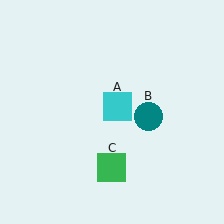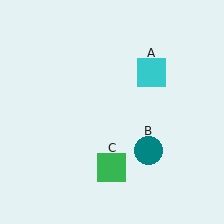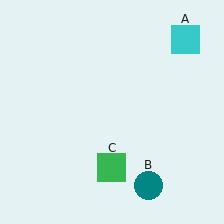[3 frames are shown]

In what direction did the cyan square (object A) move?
The cyan square (object A) moved up and to the right.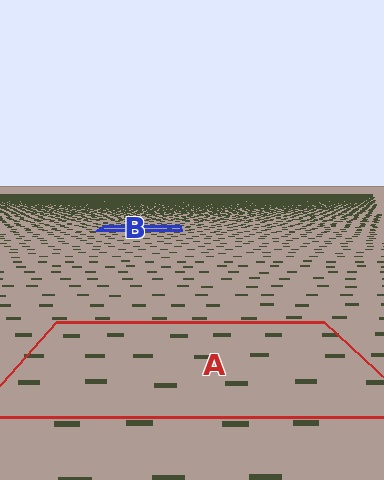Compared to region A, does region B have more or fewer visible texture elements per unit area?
Region B has more texture elements per unit area — they are packed more densely because it is farther away.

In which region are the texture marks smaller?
The texture marks are smaller in region B, because it is farther away.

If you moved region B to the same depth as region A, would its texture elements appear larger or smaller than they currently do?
They would appear larger. At a closer depth, the same texture elements are projected at a bigger on-screen size.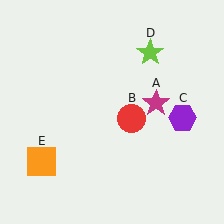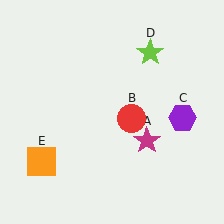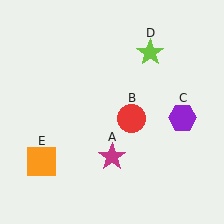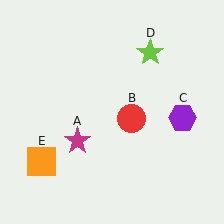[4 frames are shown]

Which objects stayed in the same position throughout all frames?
Red circle (object B) and purple hexagon (object C) and lime star (object D) and orange square (object E) remained stationary.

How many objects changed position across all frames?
1 object changed position: magenta star (object A).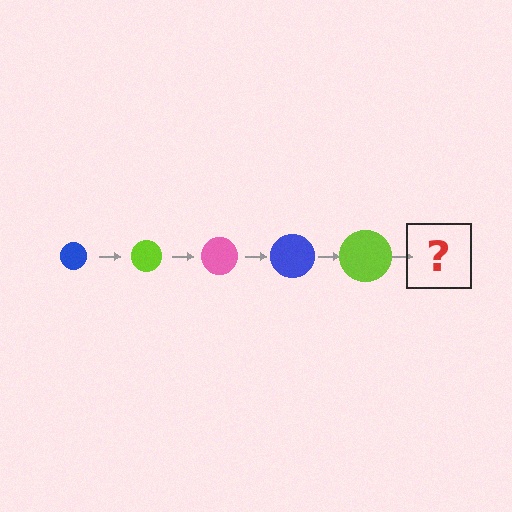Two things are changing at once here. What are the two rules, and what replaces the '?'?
The two rules are that the circle grows larger each step and the color cycles through blue, lime, and pink. The '?' should be a pink circle, larger than the previous one.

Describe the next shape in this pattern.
It should be a pink circle, larger than the previous one.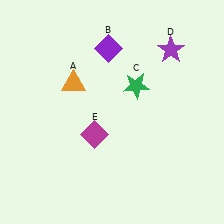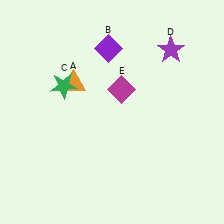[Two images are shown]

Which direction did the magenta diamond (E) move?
The magenta diamond (E) moved up.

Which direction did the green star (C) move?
The green star (C) moved left.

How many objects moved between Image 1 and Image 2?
2 objects moved between the two images.